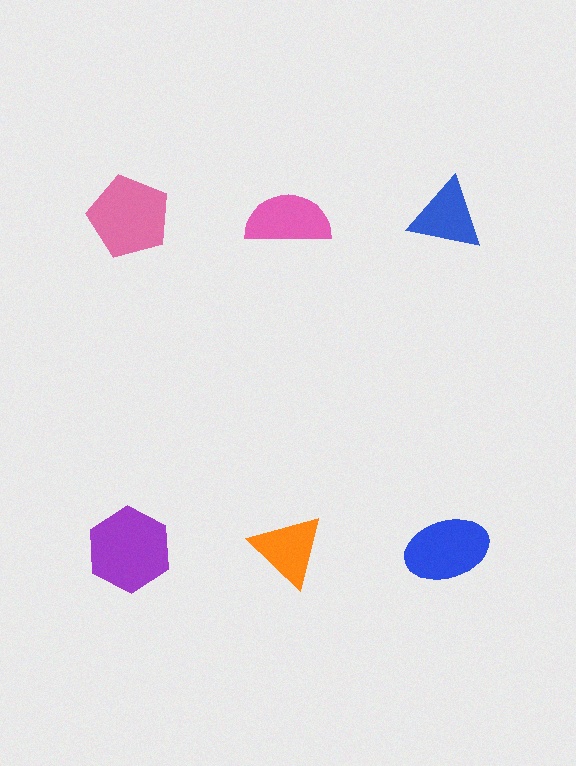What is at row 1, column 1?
A pink pentagon.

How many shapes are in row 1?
3 shapes.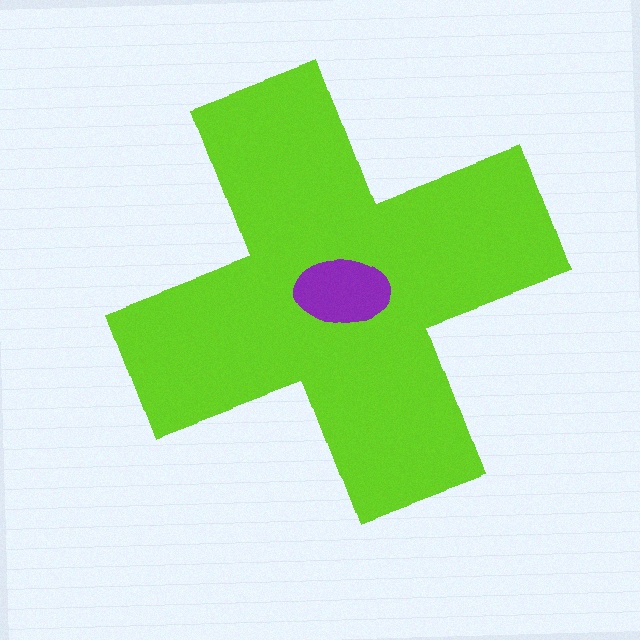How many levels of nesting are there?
2.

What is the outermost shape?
The lime cross.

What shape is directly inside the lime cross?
The purple ellipse.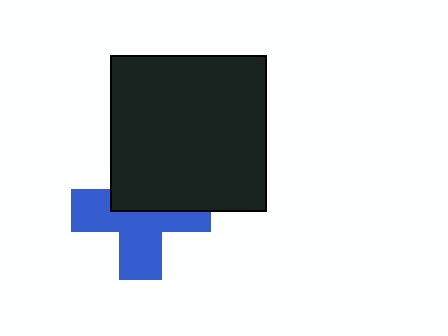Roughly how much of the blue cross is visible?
About half of it is visible (roughly 57%).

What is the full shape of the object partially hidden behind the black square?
The partially hidden object is a blue cross.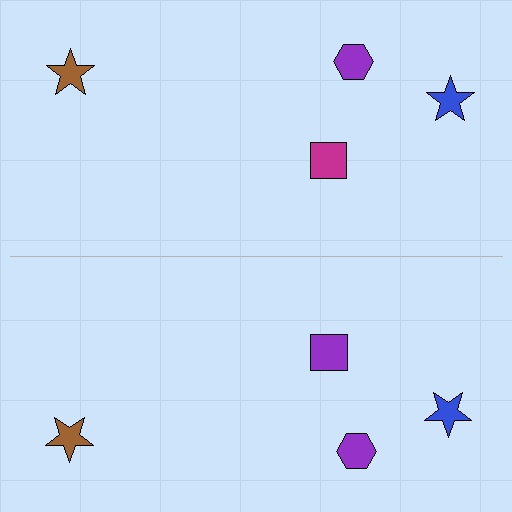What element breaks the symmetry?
The purple square on the bottom side breaks the symmetry — its mirror counterpart is magenta.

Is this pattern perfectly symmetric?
No, the pattern is not perfectly symmetric. The purple square on the bottom side breaks the symmetry — its mirror counterpart is magenta.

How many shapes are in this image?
There are 8 shapes in this image.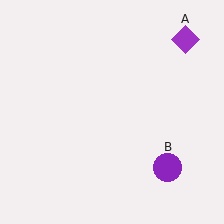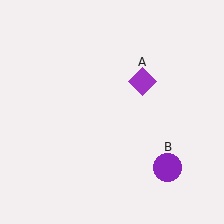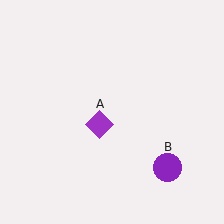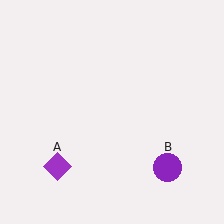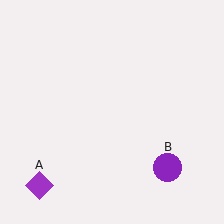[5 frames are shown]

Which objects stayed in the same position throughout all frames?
Purple circle (object B) remained stationary.